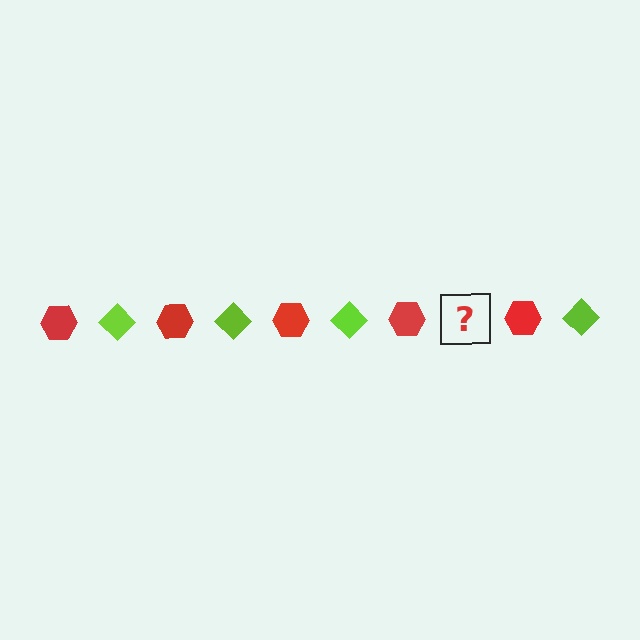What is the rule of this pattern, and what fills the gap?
The rule is that the pattern alternates between red hexagon and lime diamond. The gap should be filled with a lime diamond.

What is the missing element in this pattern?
The missing element is a lime diamond.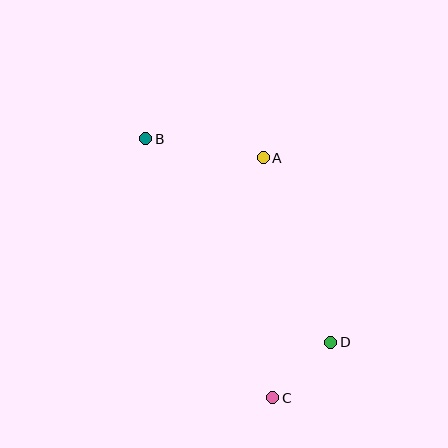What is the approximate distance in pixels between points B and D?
The distance between B and D is approximately 275 pixels.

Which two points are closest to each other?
Points C and D are closest to each other.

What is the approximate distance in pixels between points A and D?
The distance between A and D is approximately 197 pixels.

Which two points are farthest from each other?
Points B and C are farthest from each other.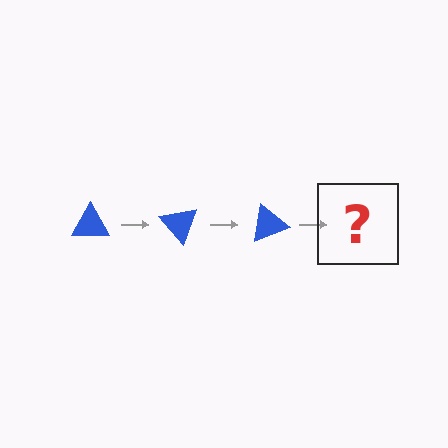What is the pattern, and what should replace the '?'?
The pattern is that the triangle rotates 50 degrees each step. The '?' should be a blue triangle rotated 150 degrees.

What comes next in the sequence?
The next element should be a blue triangle rotated 150 degrees.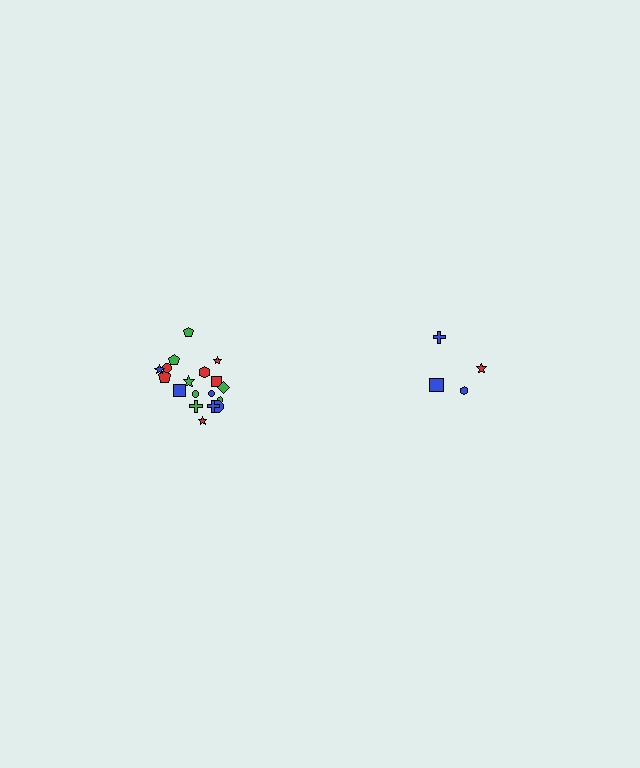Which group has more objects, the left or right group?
The left group.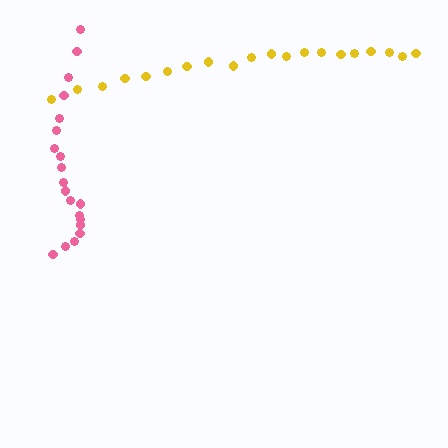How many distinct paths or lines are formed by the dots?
There are 2 distinct paths.